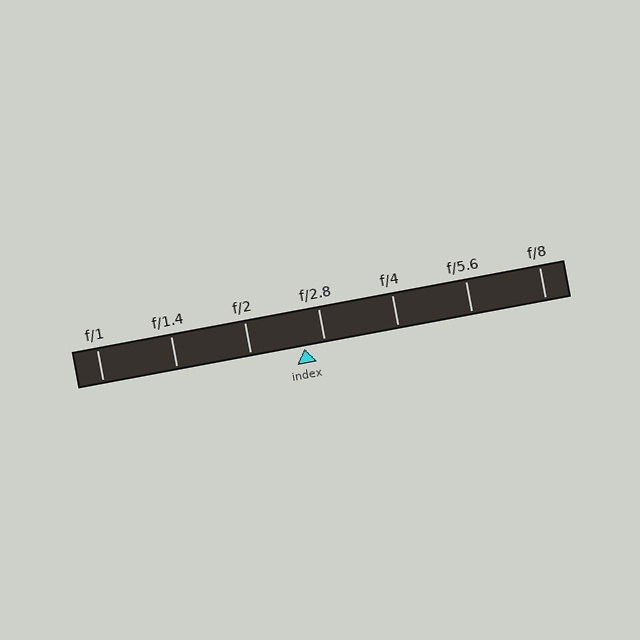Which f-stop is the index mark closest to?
The index mark is closest to f/2.8.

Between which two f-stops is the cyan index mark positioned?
The index mark is between f/2 and f/2.8.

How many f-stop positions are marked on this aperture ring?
There are 7 f-stop positions marked.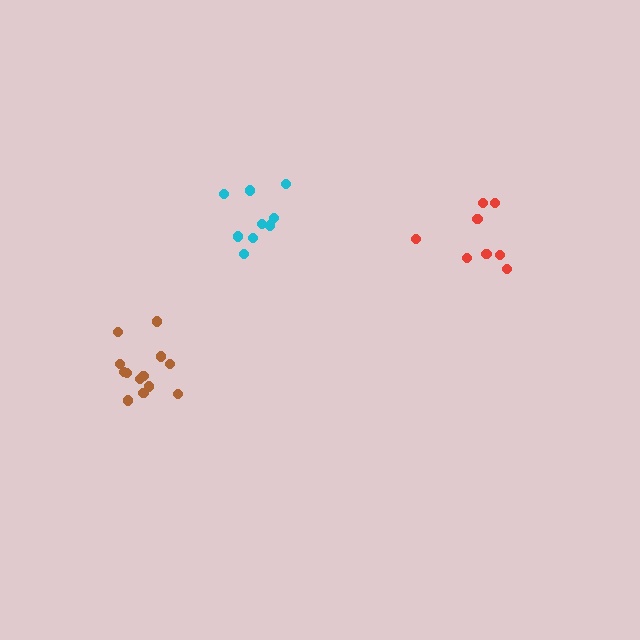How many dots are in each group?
Group 1: 9 dots, Group 2: 13 dots, Group 3: 8 dots (30 total).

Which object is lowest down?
The brown cluster is bottommost.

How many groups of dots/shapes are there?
There are 3 groups.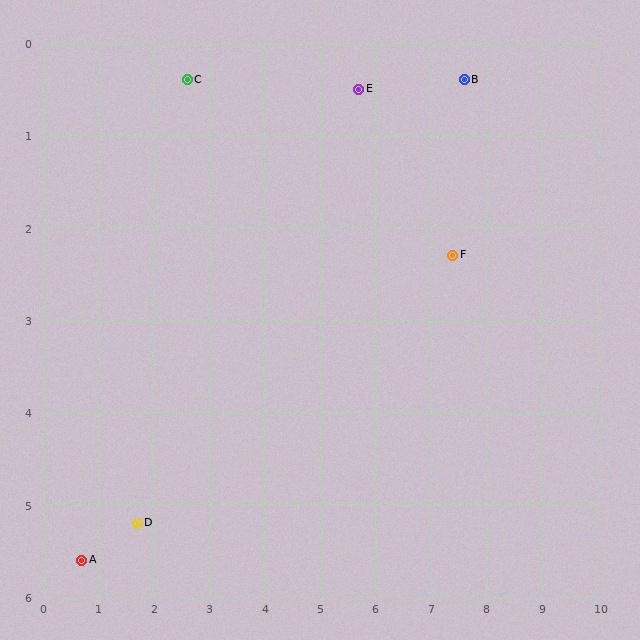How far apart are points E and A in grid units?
Points E and A are about 7.1 grid units apart.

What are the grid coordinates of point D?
Point D is at approximately (1.7, 5.2).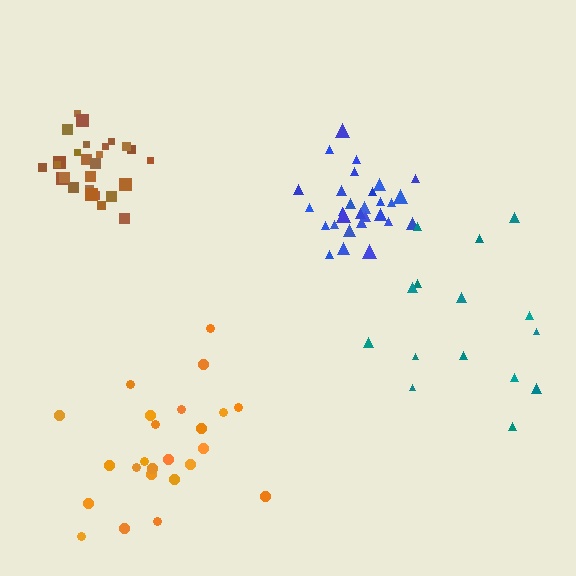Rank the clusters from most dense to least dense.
blue, brown, teal, orange.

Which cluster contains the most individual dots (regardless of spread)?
Blue (29).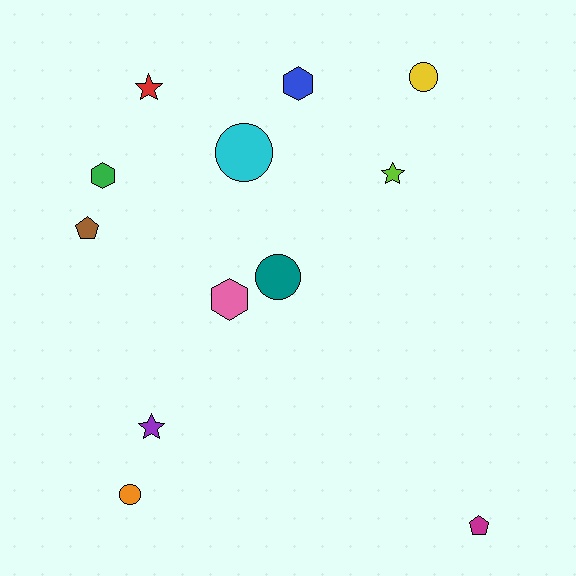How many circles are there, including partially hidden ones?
There are 4 circles.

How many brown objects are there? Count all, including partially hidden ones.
There is 1 brown object.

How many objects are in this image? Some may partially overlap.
There are 12 objects.